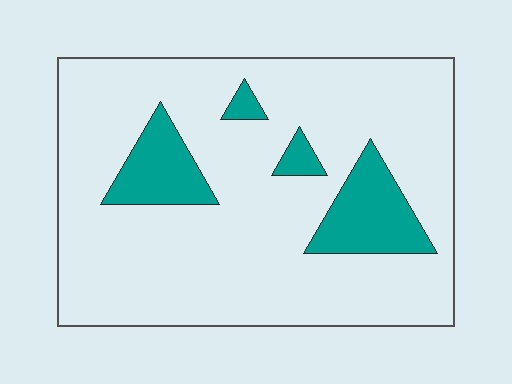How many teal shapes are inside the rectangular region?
4.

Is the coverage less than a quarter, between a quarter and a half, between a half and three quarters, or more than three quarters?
Less than a quarter.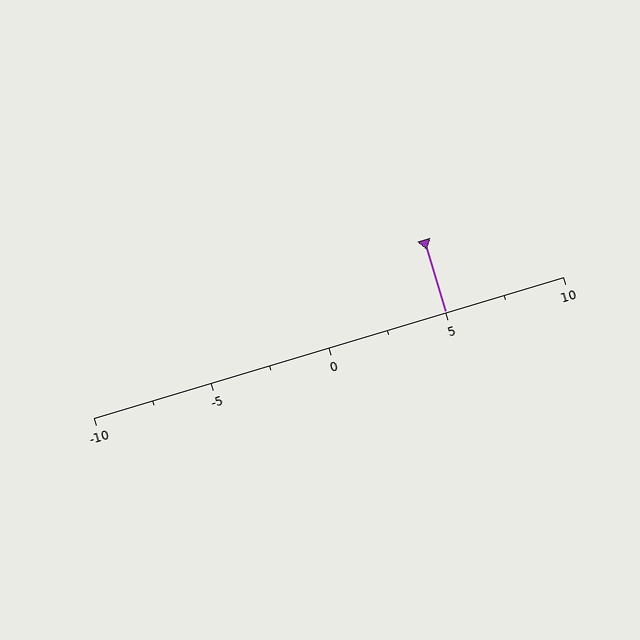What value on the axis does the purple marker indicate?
The marker indicates approximately 5.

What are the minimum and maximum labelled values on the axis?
The axis runs from -10 to 10.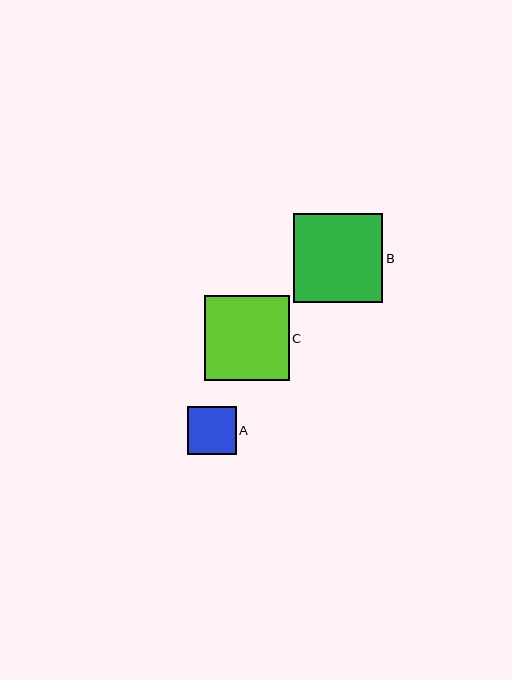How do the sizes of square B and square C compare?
Square B and square C are approximately the same size.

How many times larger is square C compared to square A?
Square C is approximately 1.7 times the size of square A.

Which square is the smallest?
Square A is the smallest with a size of approximately 49 pixels.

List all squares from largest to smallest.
From largest to smallest: B, C, A.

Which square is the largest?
Square B is the largest with a size of approximately 89 pixels.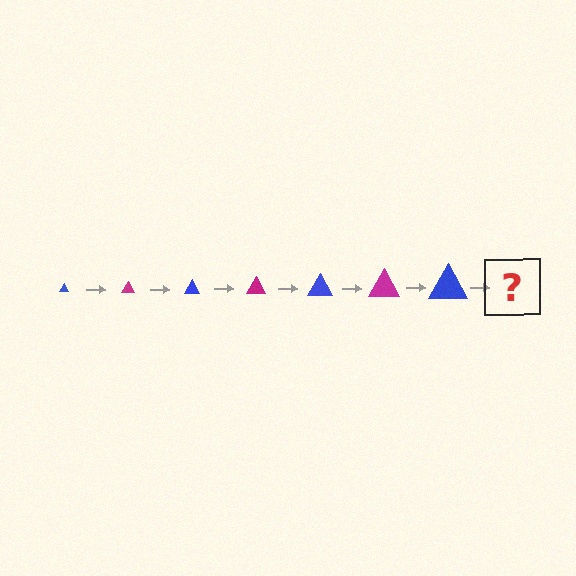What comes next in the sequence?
The next element should be a magenta triangle, larger than the previous one.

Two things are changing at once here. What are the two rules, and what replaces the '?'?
The two rules are that the triangle grows larger each step and the color cycles through blue and magenta. The '?' should be a magenta triangle, larger than the previous one.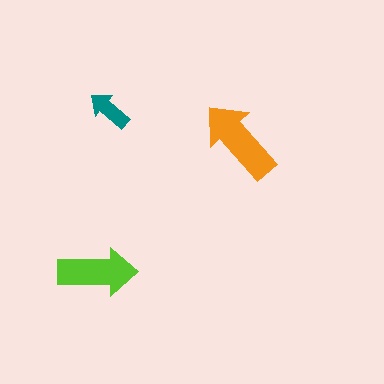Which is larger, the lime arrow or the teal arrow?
The lime one.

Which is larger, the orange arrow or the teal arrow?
The orange one.